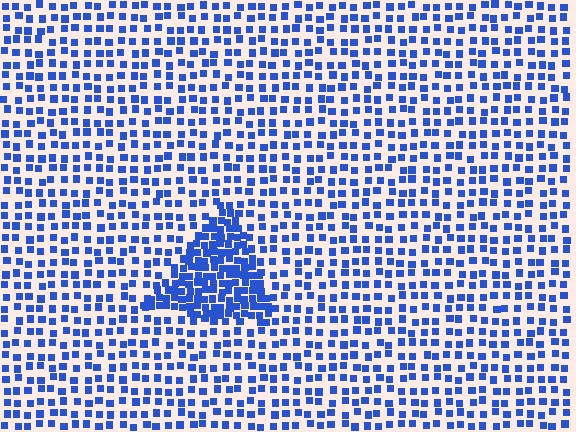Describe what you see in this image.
The image contains small blue elements arranged at two different densities. A triangle-shaped region is visible where the elements are more densely packed than the surrounding area.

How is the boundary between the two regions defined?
The boundary is defined by a change in element density (approximately 2.3x ratio). All elements are the same color, size, and shape.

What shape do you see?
I see a triangle.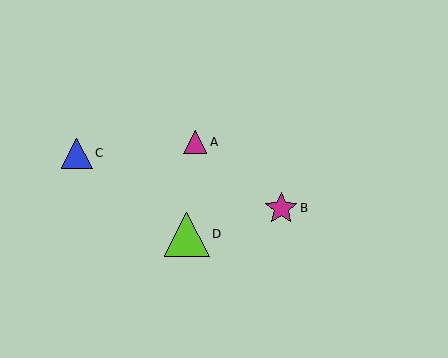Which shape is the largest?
The lime triangle (labeled D) is the largest.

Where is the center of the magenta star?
The center of the magenta star is at (281, 208).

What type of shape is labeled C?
Shape C is a blue triangle.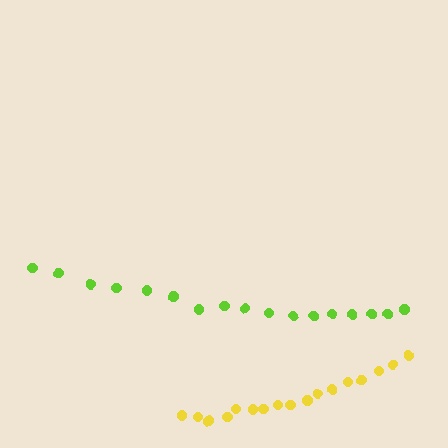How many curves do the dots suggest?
There are 2 distinct paths.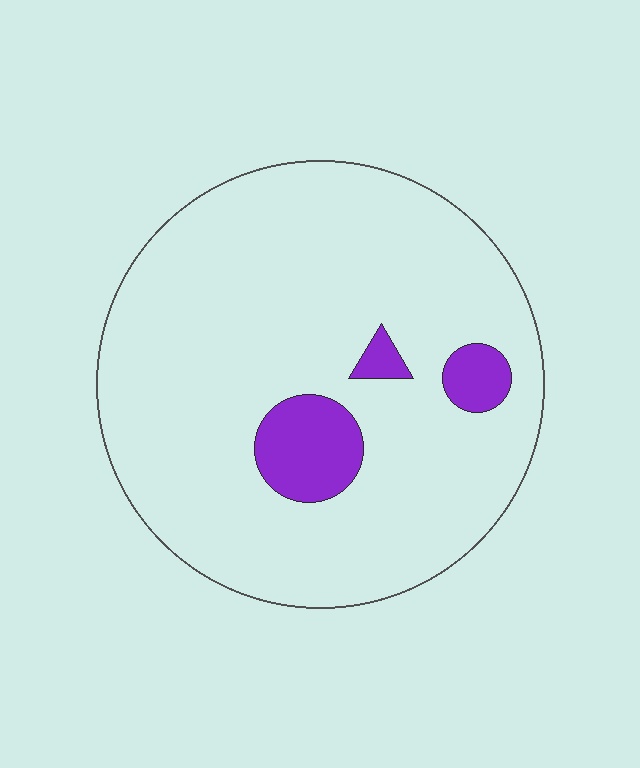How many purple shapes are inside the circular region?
3.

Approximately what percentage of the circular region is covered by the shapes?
Approximately 10%.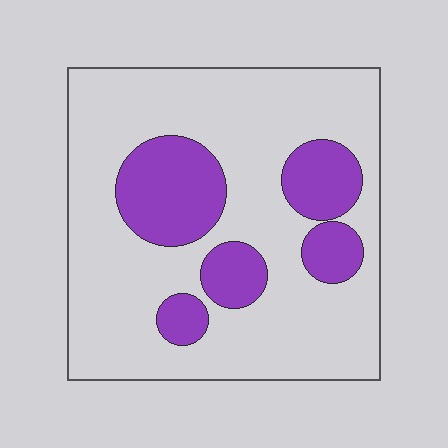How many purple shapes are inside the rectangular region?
5.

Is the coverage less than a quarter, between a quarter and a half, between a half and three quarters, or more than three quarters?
Less than a quarter.